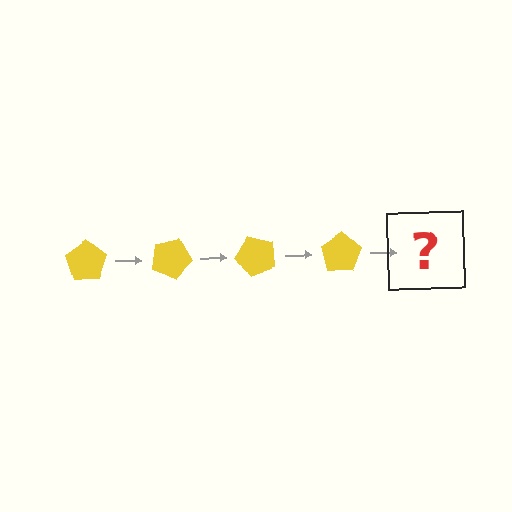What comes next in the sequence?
The next element should be a yellow pentagon rotated 100 degrees.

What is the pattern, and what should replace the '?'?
The pattern is that the pentagon rotates 25 degrees each step. The '?' should be a yellow pentagon rotated 100 degrees.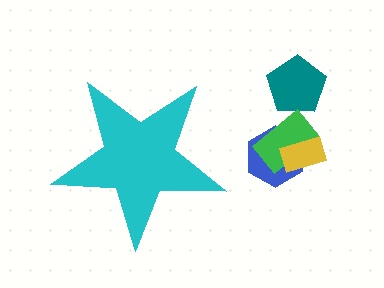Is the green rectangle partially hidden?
No, the green rectangle is fully visible.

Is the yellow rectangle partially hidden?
No, the yellow rectangle is fully visible.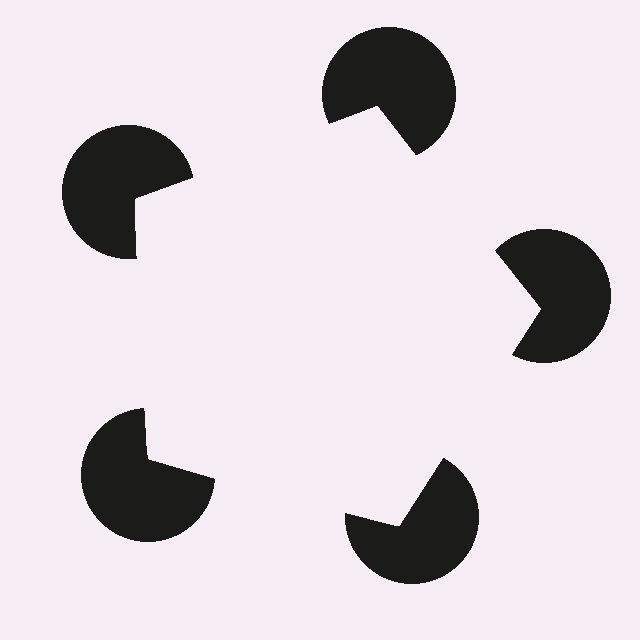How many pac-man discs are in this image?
There are 5 — one at each vertex of the illusory pentagon.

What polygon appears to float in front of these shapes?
An illusory pentagon — its edges are inferred from the aligned wedge cuts in the pac-man discs, not physically drawn.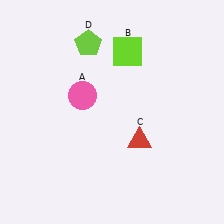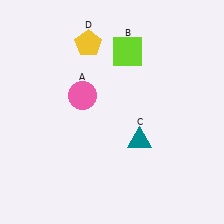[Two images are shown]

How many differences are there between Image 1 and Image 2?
There are 2 differences between the two images.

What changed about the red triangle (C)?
In Image 1, C is red. In Image 2, it changed to teal.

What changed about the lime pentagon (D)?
In Image 1, D is lime. In Image 2, it changed to yellow.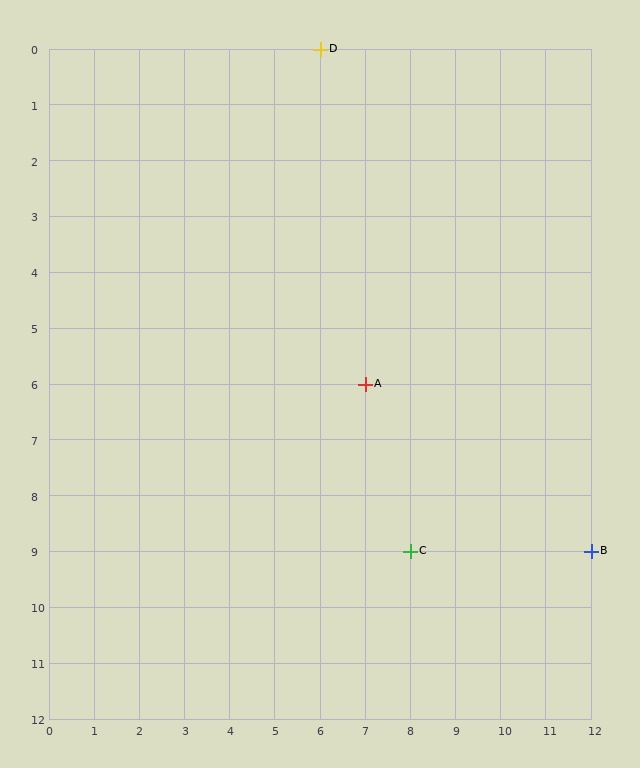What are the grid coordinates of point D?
Point D is at grid coordinates (6, 0).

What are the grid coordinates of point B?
Point B is at grid coordinates (12, 9).